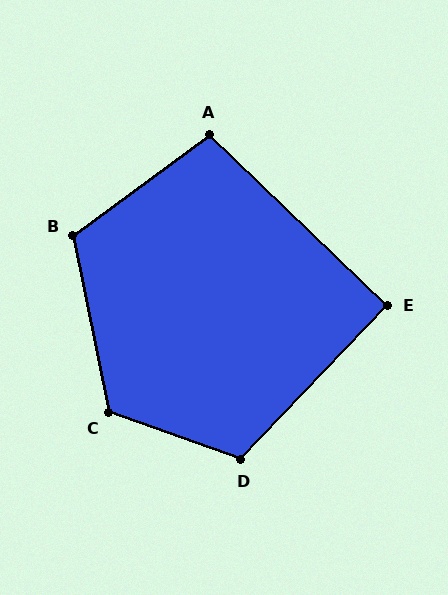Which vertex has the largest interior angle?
C, at approximately 121 degrees.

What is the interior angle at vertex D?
Approximately 114 degrees (obtuse).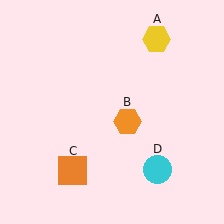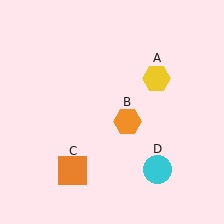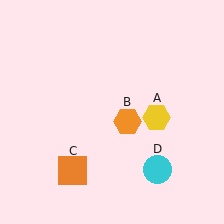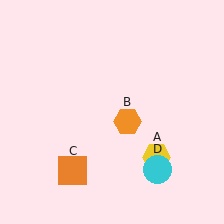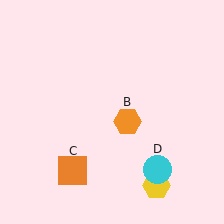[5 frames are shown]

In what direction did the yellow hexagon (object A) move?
The yellow hexagon (object A) moved down.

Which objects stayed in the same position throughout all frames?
Orange hexagon (object B) and orange square (object C) and cyan circle (object D) remained stationary.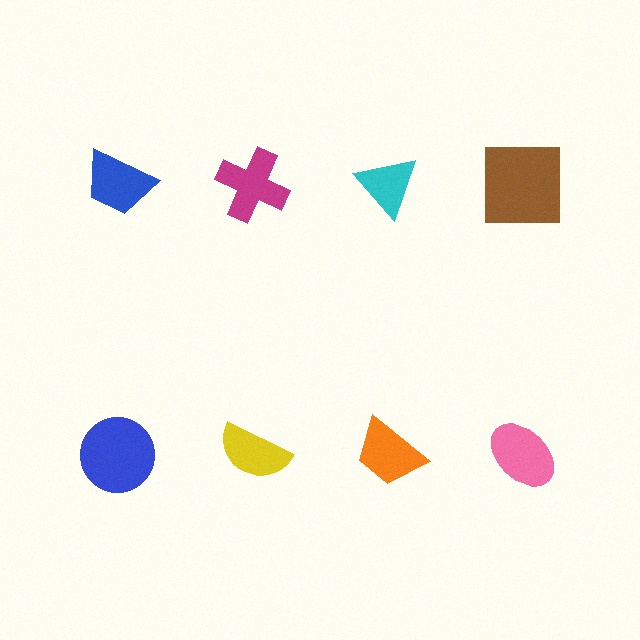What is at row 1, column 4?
A brown square.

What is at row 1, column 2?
A magenta cross.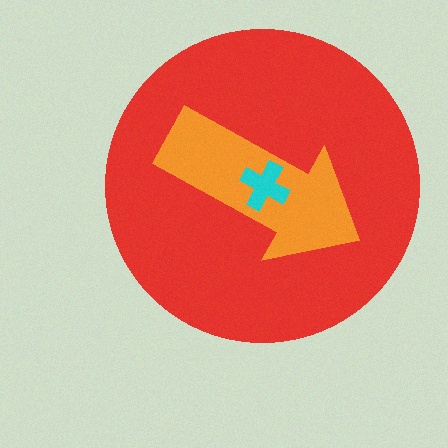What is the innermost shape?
The cyan cross.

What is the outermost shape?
The red circle.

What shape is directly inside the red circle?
The orange arrow.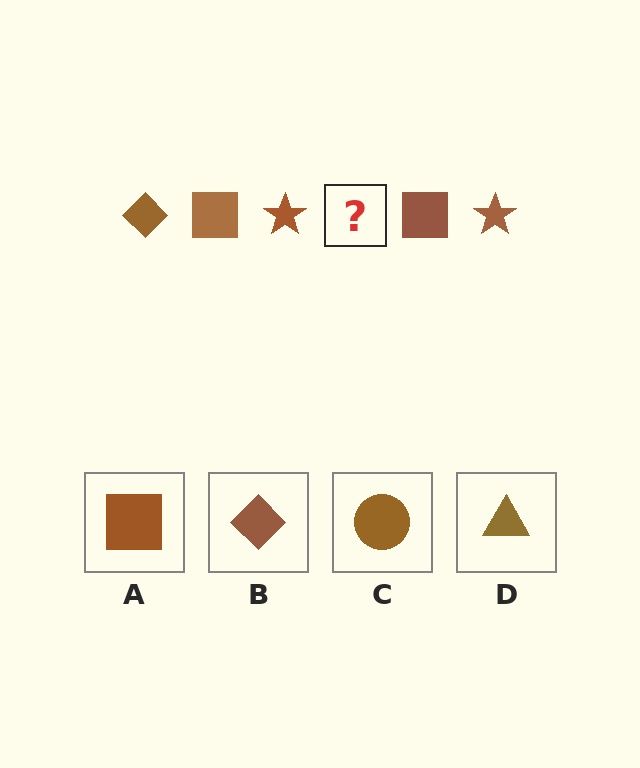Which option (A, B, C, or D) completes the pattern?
B.